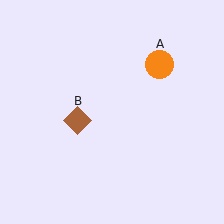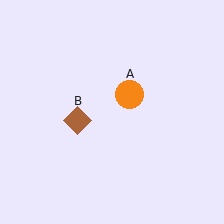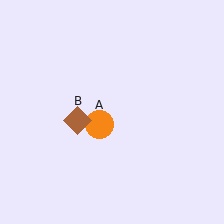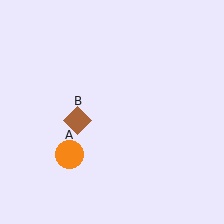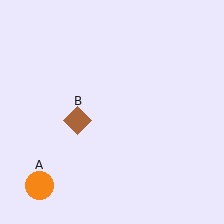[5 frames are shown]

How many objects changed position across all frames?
1 object changed position: orange circle (object A).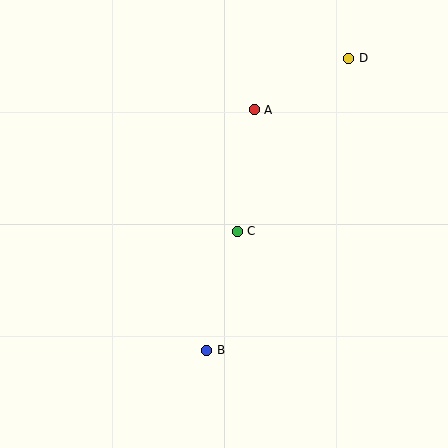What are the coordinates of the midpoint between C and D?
The midpoint between C and D is at (293, 145).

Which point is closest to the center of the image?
Point C at (237, 231) is closest to the center.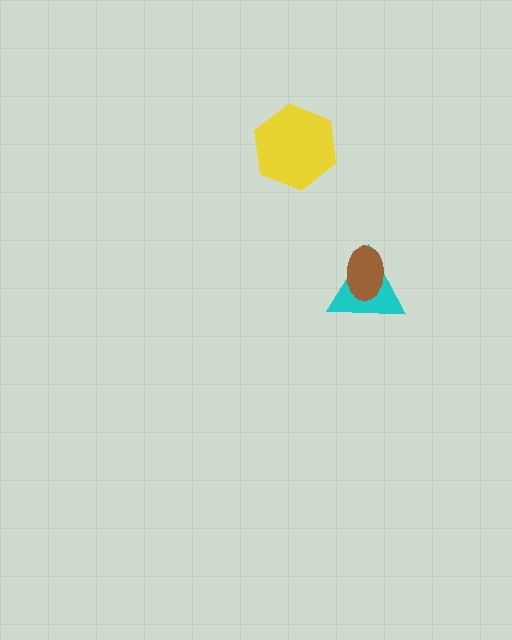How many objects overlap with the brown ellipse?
1 object overlaps with the brown ellipse.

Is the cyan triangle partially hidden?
Yes, it is partially covered by another shape.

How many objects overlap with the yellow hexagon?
0 objects overlap with the yellow hexagon.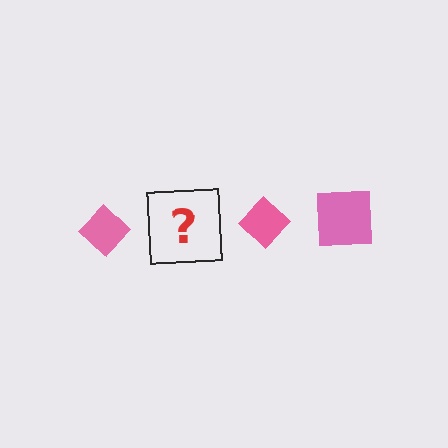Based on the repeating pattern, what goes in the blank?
The blank should be a pink square.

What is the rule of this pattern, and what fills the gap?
The rule is that the pattern cycles through diamond, square shapes in pink. The gap should be filled with a pink square.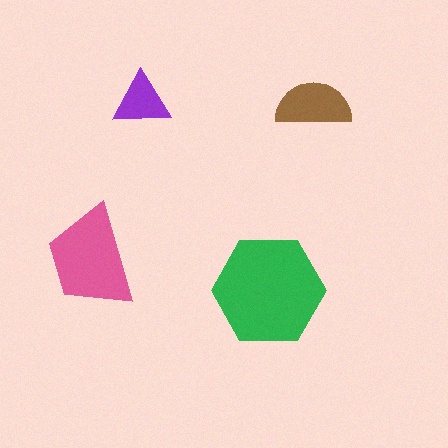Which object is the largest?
The green hexagon.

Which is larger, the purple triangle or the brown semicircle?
The brown semicircle.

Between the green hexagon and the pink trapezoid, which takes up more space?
The green hexagon.